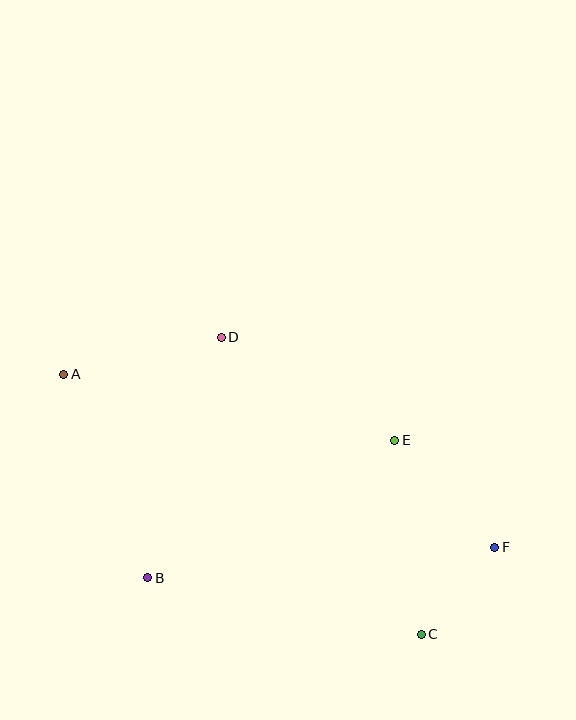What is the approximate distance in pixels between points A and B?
The distance between A and B is approximately 220 pixels.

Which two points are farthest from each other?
Points A and F are farthest from each other.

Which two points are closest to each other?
Points C and F are closest to each other.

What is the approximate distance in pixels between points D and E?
The distance between D and E is approximately 202 pixels.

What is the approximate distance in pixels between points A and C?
The distance between A and C is approximately 442 pixels.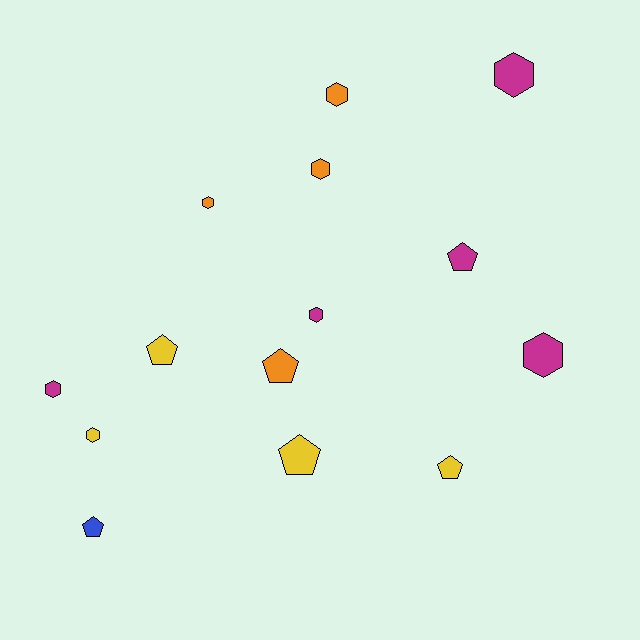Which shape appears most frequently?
Hexagon, with 8 objects.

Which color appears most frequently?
Magenta, with 5 objects.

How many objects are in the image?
There are 14 objects.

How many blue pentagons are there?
There is 1 blue pentagon.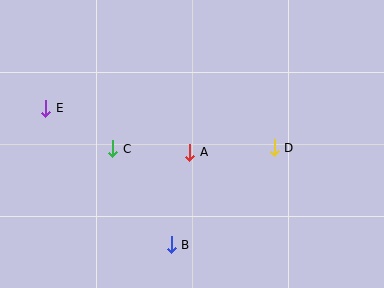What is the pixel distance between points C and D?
The distance between C and D is 161 pixels.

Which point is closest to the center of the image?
Point A at (190, 152) is closest to the center.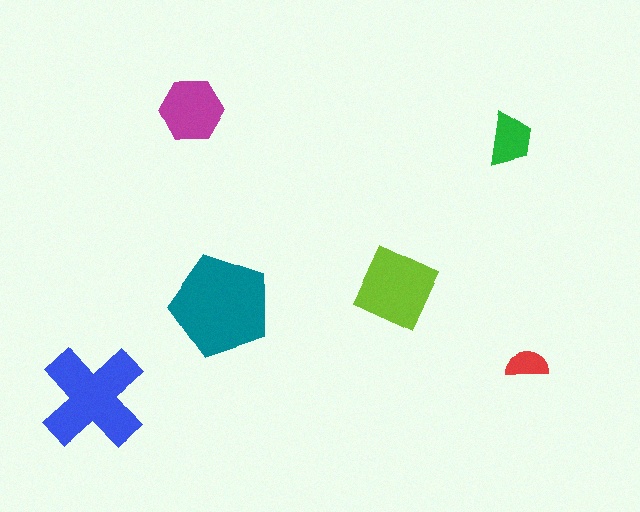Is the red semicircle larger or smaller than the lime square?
Smaller.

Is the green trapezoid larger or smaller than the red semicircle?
Larger.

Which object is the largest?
The teal pentagon.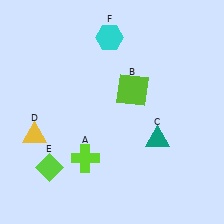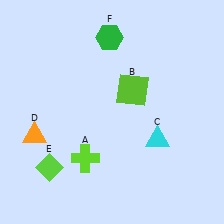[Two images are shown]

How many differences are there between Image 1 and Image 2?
There are 3 differences between the two images.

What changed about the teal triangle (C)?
In Image 1, C is teal. In Image 2, it changed to cyan.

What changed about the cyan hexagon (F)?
In Image 1, F is cyan. In Image 2, it changed to green.